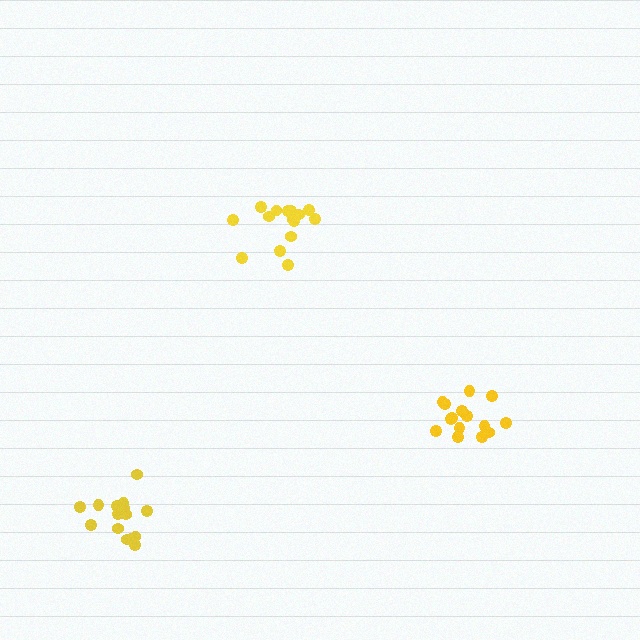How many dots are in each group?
Group 1: 16 dots, Group 2: 15 dots, Group 3: 16 dots (47 total).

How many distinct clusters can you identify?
There are 3 distinct clusters.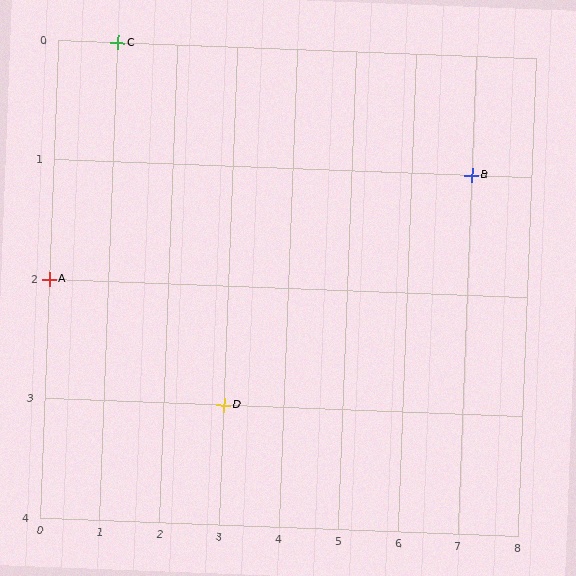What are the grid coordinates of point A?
Point A is at grid coordinates (0, 2).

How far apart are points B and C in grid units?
Points B and C are 6 columns and 1 row apart (about 6.1 grid units diagonally).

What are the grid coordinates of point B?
Point B is at grid coordinates (7, 1).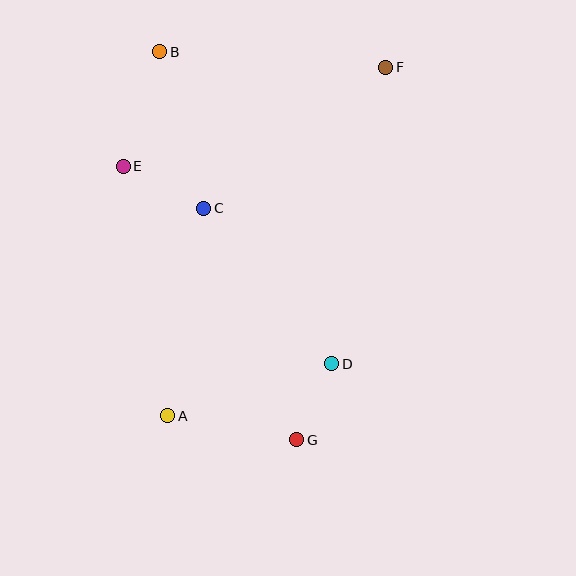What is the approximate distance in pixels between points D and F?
The distance between D and F is approximately 301 pixels.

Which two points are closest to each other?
Points D and G are closest to each other.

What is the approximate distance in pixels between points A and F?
The distance between A and F is approximately 411 pixels.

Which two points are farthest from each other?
Points B and G are farthest from each other.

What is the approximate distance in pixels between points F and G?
The distance between F and G is approximately 383 pixels.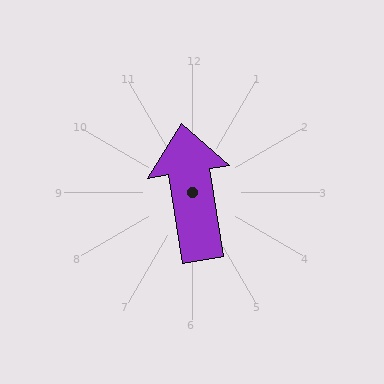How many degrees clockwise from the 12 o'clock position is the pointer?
Approximately 351 degrees.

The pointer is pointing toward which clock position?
Roughly 12 o'clock.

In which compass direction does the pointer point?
North.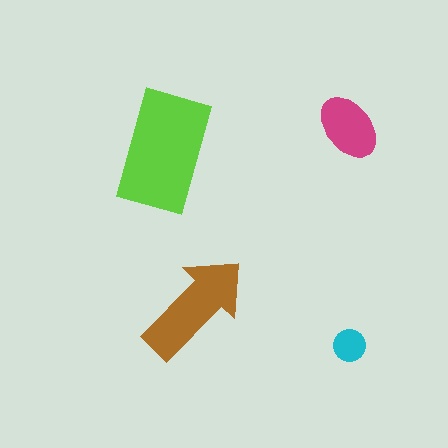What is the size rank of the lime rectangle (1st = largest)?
1st.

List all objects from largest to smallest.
The lime rectangle, the brown arrow, the magenta ellipse, the cyan circle.